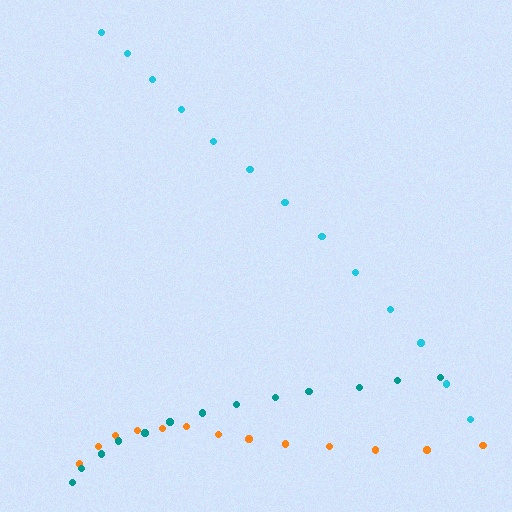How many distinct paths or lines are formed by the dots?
There are 3 distinct paths.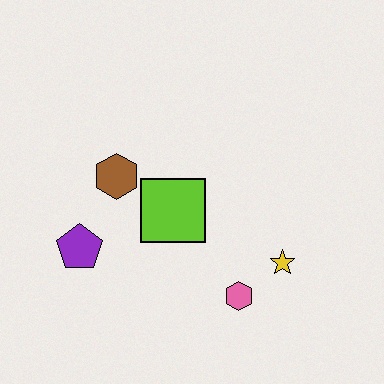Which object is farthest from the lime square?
The yellow star is farthest from the lime square.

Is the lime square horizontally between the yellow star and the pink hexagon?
No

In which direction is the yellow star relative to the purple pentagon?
The yellow star is to the right of the purple pentagon.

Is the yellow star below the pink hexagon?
No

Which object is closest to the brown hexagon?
The lime square is closest to the brown hexagon.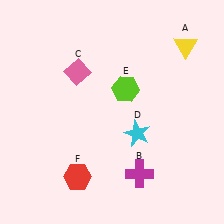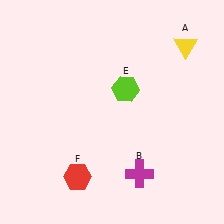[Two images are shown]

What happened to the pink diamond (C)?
The pink diamond (C) was removed in Image 2. It was in the top-left area of Image 1.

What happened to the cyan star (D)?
The cyan star (D) was removed in Image 2. It was in the bottom-right area of Image 1.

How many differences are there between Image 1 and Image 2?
There are 2 differences between the two images.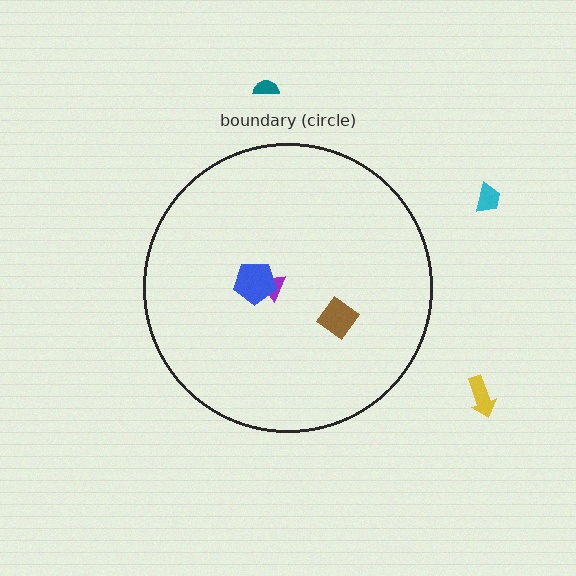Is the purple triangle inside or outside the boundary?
Inside.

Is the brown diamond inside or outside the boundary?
Inside.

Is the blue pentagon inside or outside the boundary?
Inside.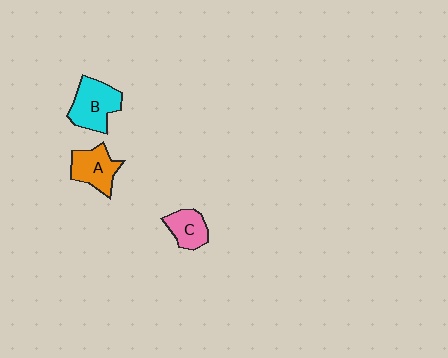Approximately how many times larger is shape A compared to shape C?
Approximately 1.2 times.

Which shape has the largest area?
Shape B (cyan).